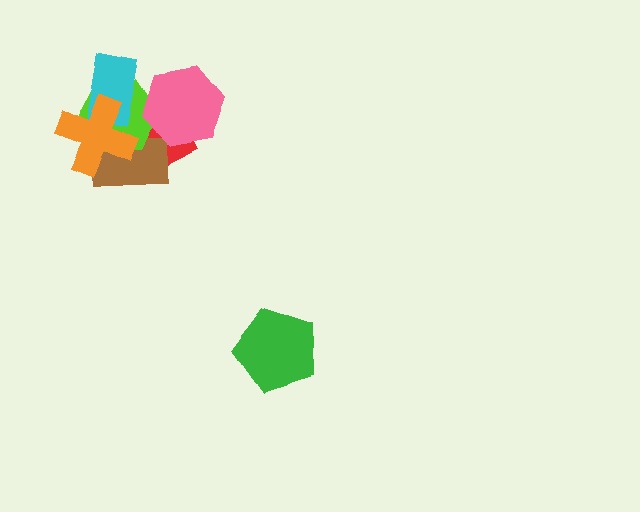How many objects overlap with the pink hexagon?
2 objects overlap with the pink hexagon.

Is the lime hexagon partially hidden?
Yes, it is partially covered by another shape.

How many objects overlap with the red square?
4 objects overlap with the red square.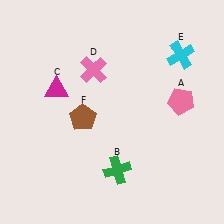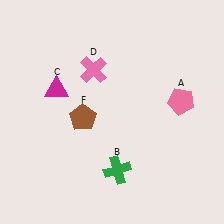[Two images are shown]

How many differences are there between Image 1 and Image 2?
There is 1 difference between the two images.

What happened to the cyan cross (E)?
The cyan cross (E) was removed in Image 2. It was in the top-right area of Image 1.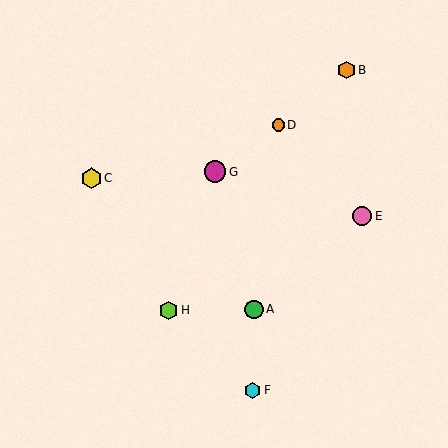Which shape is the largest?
The magenta circle (labeled G) is the largest.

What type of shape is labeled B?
Shape B is an orange hexagon.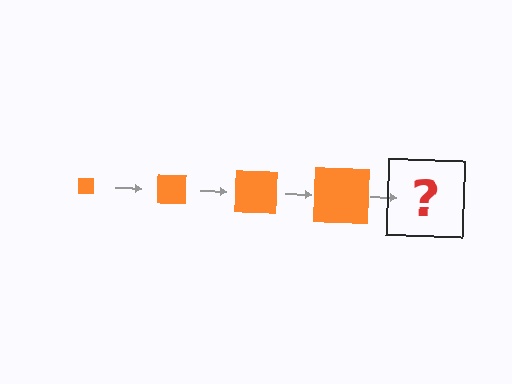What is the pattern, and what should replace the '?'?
The pattern is that the square gets progressively larger each step. The '?' should be an orange square, larger than the previous one.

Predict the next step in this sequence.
The next step is an orange square, larger than the previous one.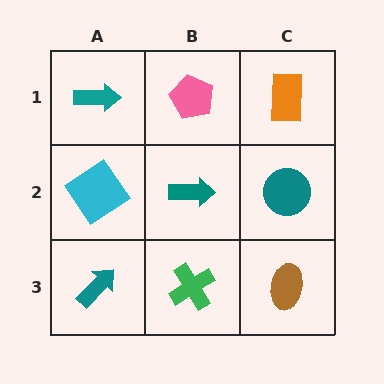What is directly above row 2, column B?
A pink pentagon.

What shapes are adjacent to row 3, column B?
A teal arrow (row 2, column B), a teal arrow (row 3, column A), a brown ellipse (row 3, column C).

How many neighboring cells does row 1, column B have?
3.